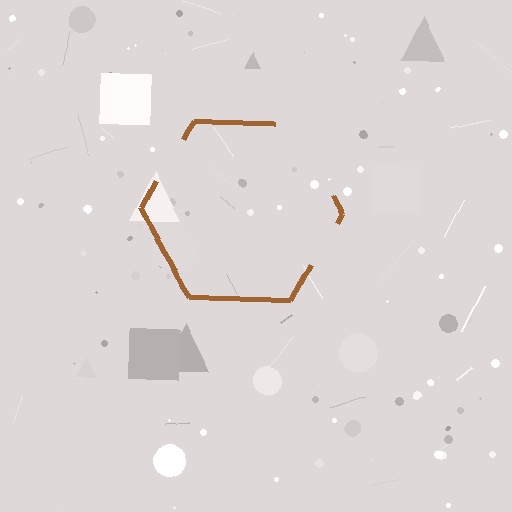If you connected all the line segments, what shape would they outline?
They would outline a hexagon.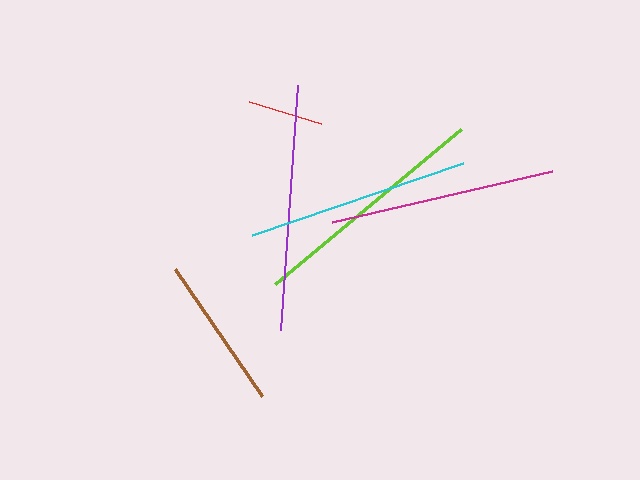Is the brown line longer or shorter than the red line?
The brown line is longer than the red line.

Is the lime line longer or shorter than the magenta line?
The lime line is longer than the magenta line.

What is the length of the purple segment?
The purple segment is approximately 246 pixels long.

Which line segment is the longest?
The purple line is the longest at approximately 246 pixels.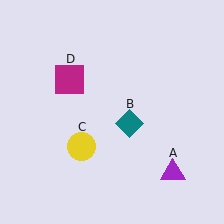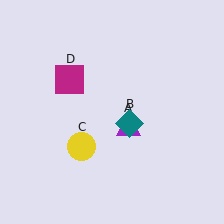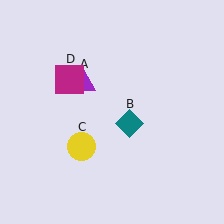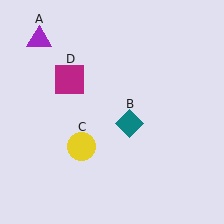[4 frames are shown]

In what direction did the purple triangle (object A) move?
The purple triangle (object A) moved up and to the left.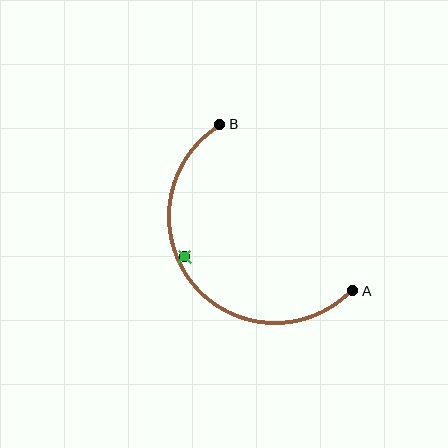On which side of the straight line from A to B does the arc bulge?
The arc bulges below and to the left of the straight line connecting A and B.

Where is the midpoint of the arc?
The arc midpoint is the point on the curve farthest from the straight line joining A and B. It sits below and to the left of that line.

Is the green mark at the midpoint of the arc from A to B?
No — the green mark does not lie on the arc at all. It sits slightly inside the curve.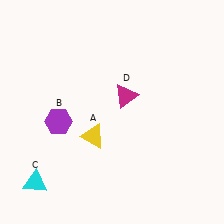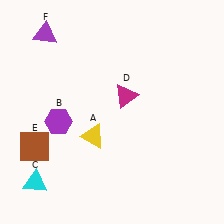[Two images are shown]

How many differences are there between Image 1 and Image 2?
There are 2 differences between the two images.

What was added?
A brown square (E), a purple triangle (F) were added in Image 2.